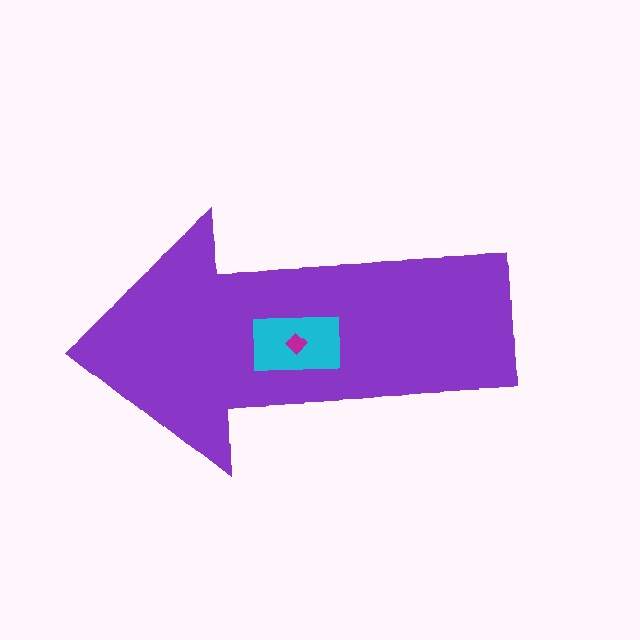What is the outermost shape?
The purple arrow.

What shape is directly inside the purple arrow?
The cyan rectangle.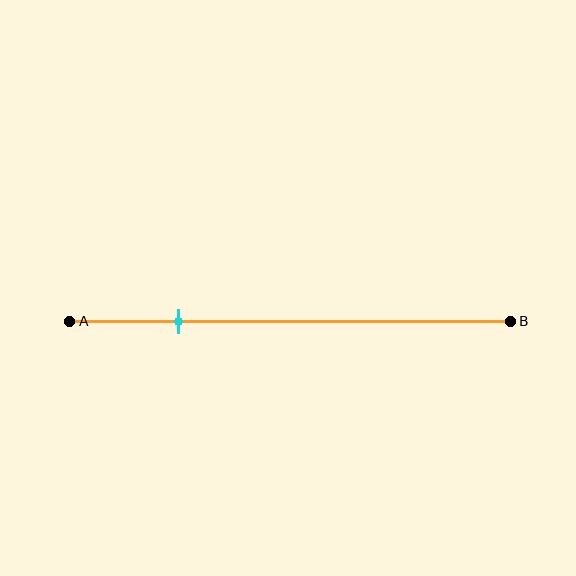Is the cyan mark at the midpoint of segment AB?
No, the mark is at about 25% from A, not at the 50% midpoint.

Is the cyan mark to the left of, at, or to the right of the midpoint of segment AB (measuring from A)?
The cyan mark is to the left of the midpoint of segment AB.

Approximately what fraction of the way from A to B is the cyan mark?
The cyan mark is approximately 25% of the way from A to B.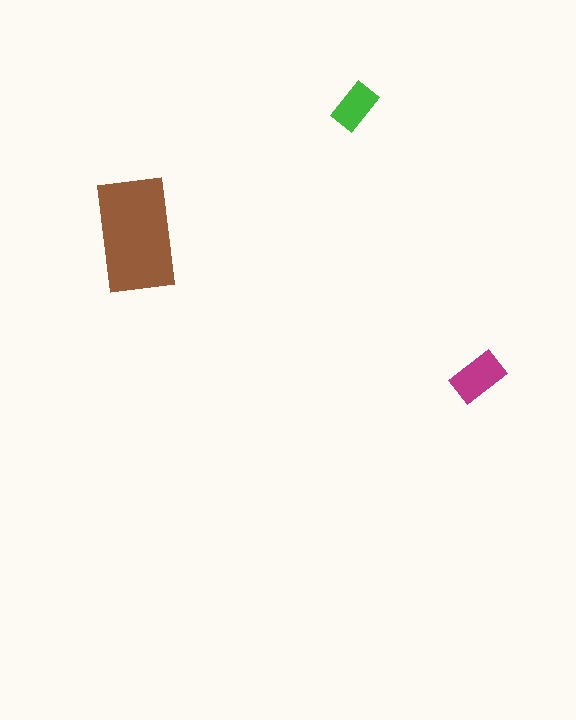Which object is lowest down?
The magenta rectangle is bottommost.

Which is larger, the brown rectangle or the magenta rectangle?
The brown one.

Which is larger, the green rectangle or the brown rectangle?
The brown one.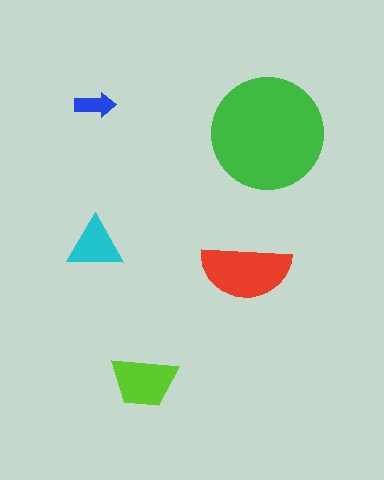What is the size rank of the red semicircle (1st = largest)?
2nd.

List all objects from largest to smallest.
The green circle, the red semicircle, the lime trapezoid, the cyan triangle, the blue arrow.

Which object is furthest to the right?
The green circle is rightmost.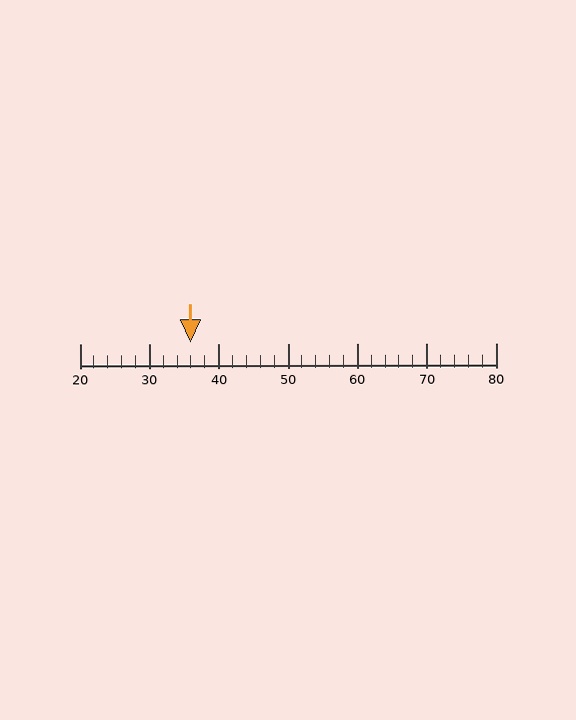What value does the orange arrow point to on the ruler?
The orange arrow points to approximately 36.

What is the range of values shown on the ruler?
The ruler shows values from 20 to 80.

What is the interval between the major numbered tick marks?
The major tick marks are spaced 10 units apart.